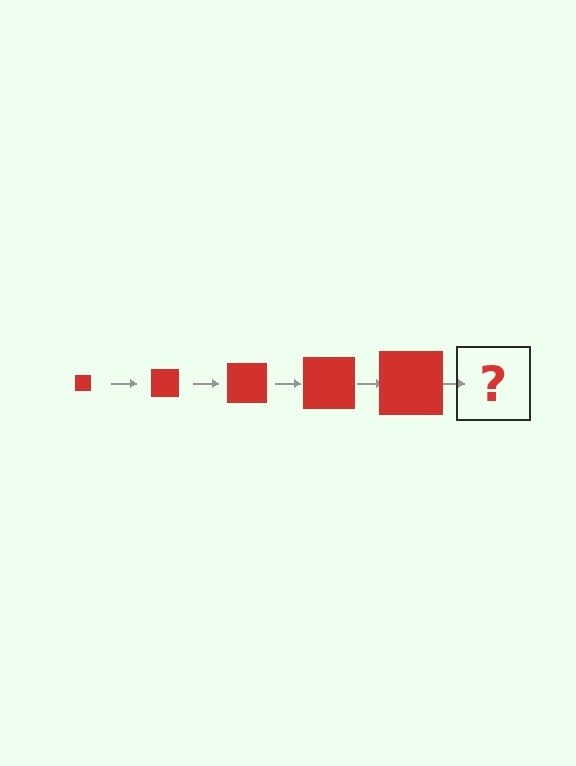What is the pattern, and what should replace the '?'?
The pattern is that the square gets progressively larger each step. The '?' should be a red square, larger than the previous one.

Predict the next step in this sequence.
The next step is a red square, larger than the previous one.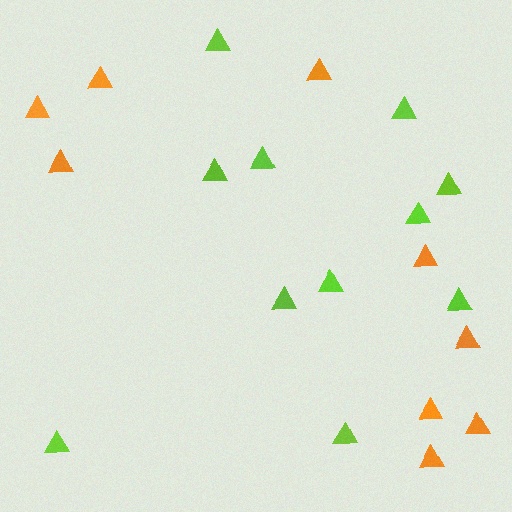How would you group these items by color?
There are 2 groups: one group of lime triangles (11) and one group of orange triangles (9).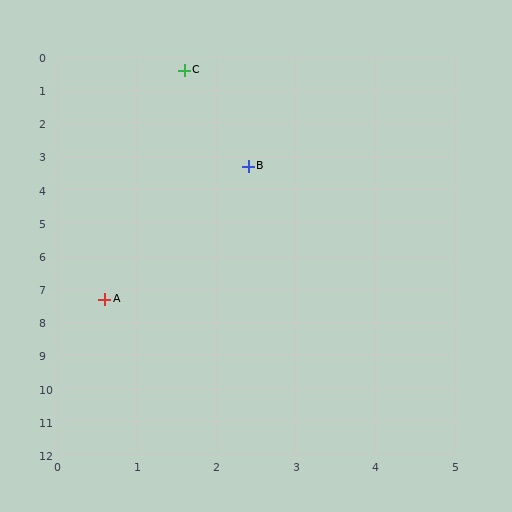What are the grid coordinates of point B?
Point B is at approximately (2.4, 3.3).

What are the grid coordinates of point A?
Point A is at approximately (0.6, 7.3).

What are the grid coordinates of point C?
Point C is at approximately (1.6, 0.4).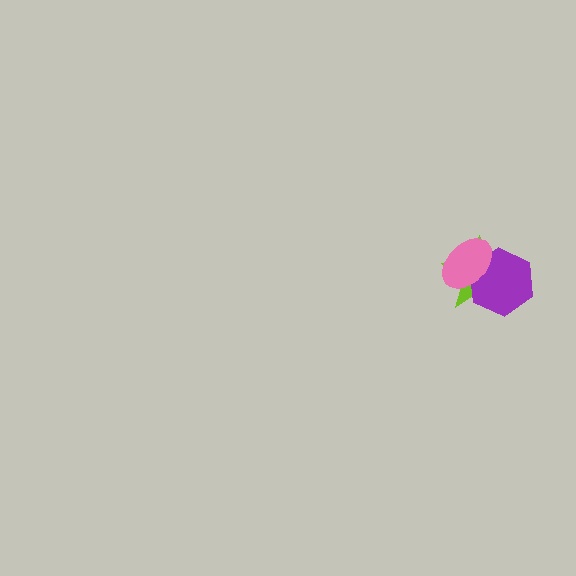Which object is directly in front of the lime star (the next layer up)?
The purple hexagon is directly in front of the lime star.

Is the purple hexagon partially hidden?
Yes, it is partially covered by another shape.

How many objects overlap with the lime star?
2 objects overlap with the lime star.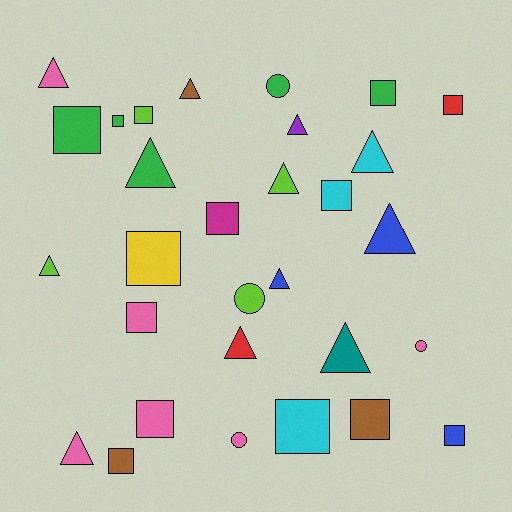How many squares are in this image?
There are 14 squares.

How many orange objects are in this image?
There are no orange objects.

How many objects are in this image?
There are 30 objects.